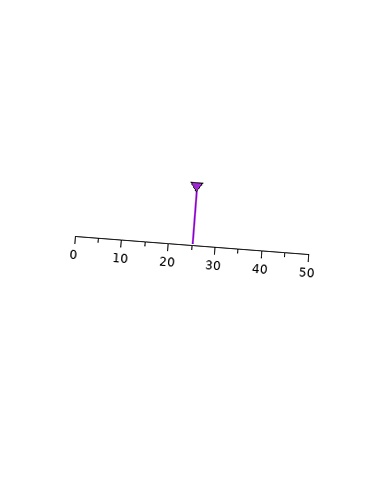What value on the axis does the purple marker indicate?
The marker indicates approximately 25.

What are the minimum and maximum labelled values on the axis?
The axis runs from 0 to 50.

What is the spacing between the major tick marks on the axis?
The major ticks are spaced 10 apart.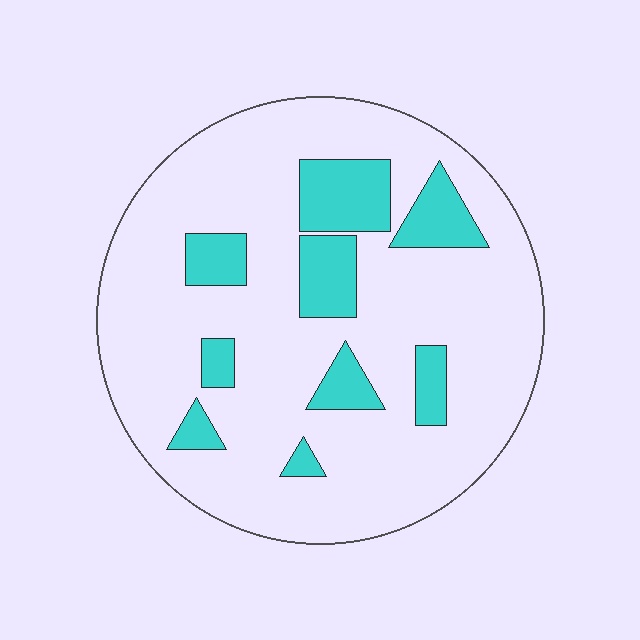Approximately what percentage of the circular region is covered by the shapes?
Approximately 20%.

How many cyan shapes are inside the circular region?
9.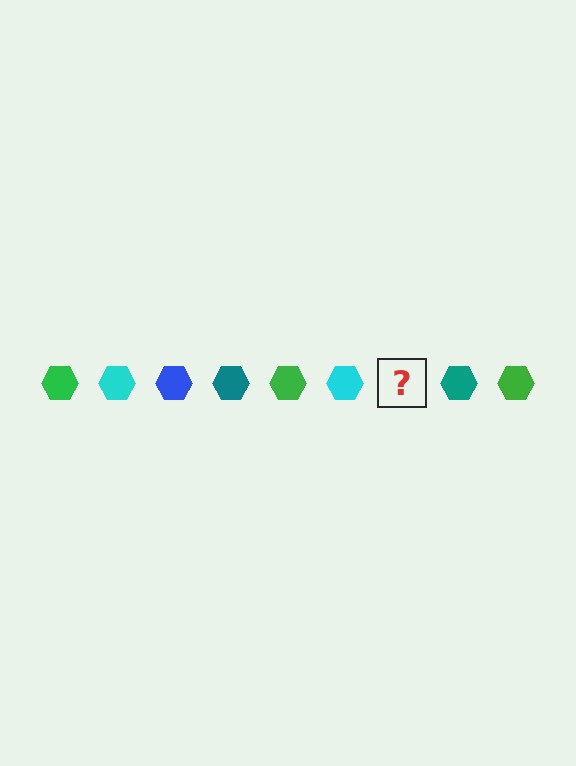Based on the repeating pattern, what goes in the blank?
The blank should be a blue hexagon.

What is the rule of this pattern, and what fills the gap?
The rule is that the pattern cycles through green, cyan, blue, teal hexagons. The gap should be filled with a blue hexagon.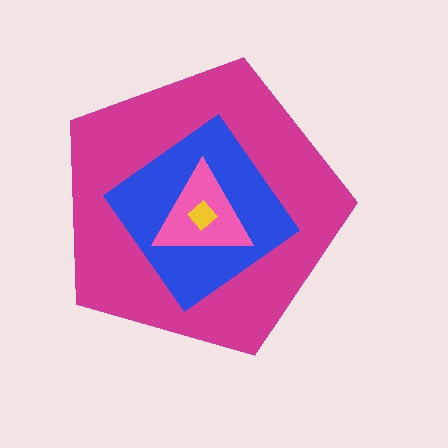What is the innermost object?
The yellow diamond.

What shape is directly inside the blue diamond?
The pink triangle.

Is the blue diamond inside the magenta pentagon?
Yes.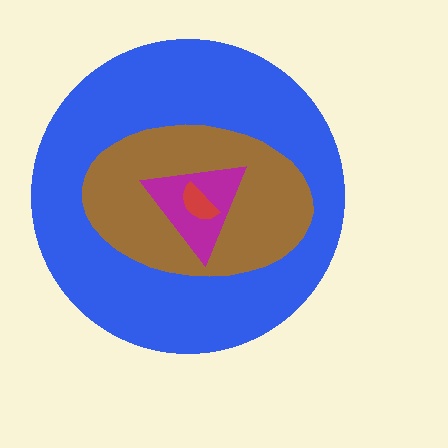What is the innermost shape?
The red semicircle.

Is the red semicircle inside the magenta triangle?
Yes.